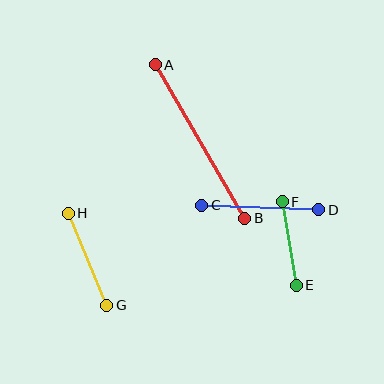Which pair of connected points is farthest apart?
Points A and B are farthest apart.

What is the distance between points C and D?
The distance is approximately 117 pixels.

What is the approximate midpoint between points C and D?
The midpoint is at approximately (260, 208) pixels.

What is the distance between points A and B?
The distance is approximately 178 pixels.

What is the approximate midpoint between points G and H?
The midpoint is at approximately (87, 259) pixels.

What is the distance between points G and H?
The distance is approximately 100 pixels.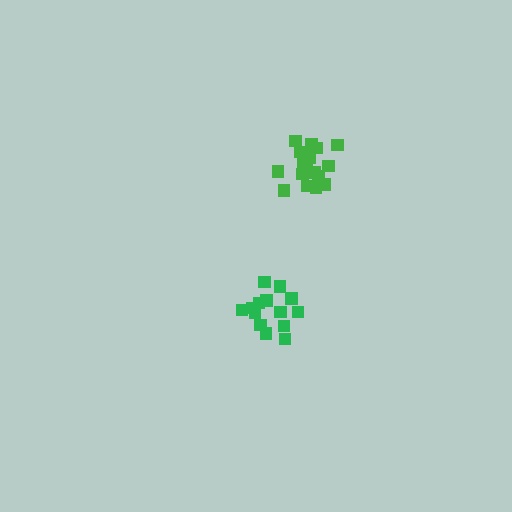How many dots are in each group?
Group 1: 14 dots, Group 2: 17 dots (31 total).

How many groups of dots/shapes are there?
There are 2 groups.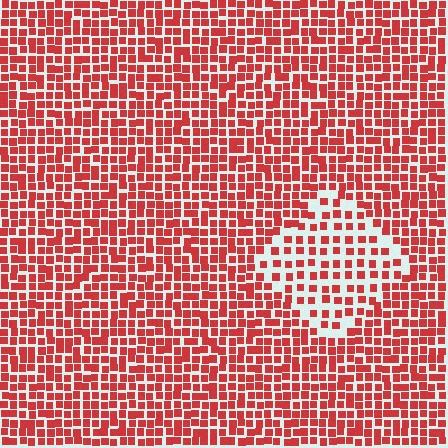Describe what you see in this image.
The image contains small red elements arranged at two different densities. A diamond-shaped region is visible where the elements are less densely packed than the surrounding area.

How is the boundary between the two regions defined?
The boundary is defined by a change in element density (approximately 1.8x ratio). All elements are the same color, size, and shape.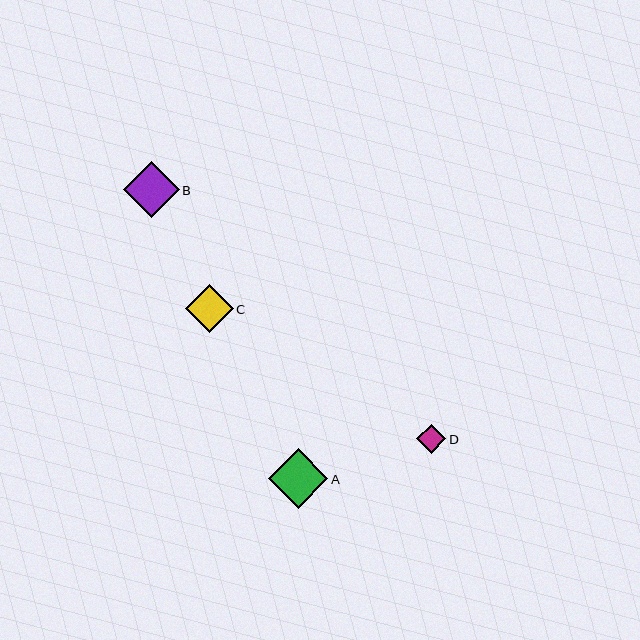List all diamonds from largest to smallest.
From largest to smallest: A, B, C, D.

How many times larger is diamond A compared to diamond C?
Diamond A is approximately 1.2 times the size of diamond C.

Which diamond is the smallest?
Diamond D is the smallest with a size of approximately 29 pixels.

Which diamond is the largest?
Diamond A is the largest with a size of approximately 60 pixels.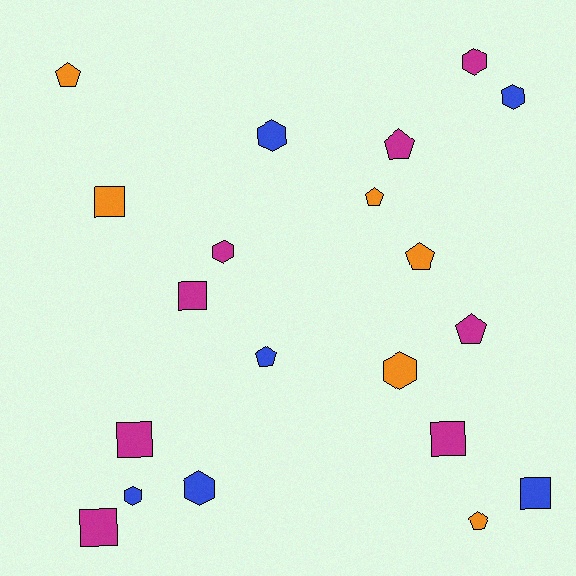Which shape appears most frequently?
Pentagon, with 7 objects.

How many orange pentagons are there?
There are 4 orange pentagons.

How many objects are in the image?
There are 20 objects.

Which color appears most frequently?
Magenta, with 8 objects.